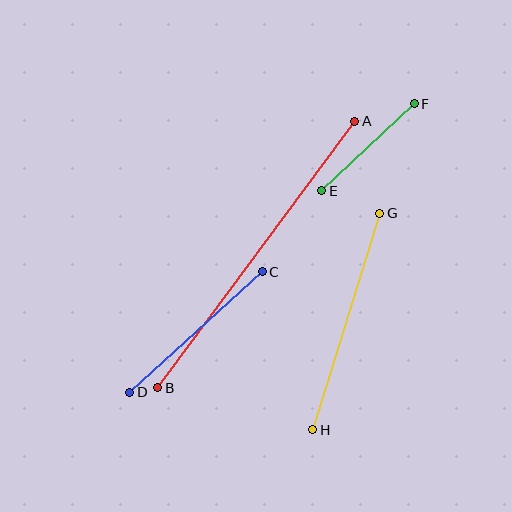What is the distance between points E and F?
The distance is approximately 127 pixels.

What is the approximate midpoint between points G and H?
The midpoint is at approximately (346, 321) pixels.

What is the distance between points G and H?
The distance is approximately 227 pixels.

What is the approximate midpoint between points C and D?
The midpoint is at approximately (196, 332) pixels.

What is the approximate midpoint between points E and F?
The midpoint is at approximately (368, 147) pixels.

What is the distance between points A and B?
The distance is approximately 331 pixels.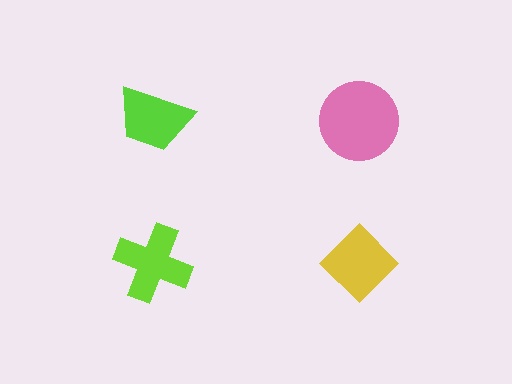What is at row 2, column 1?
A lime cross.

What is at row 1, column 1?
A lime trapezoid.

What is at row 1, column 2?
A pink circle.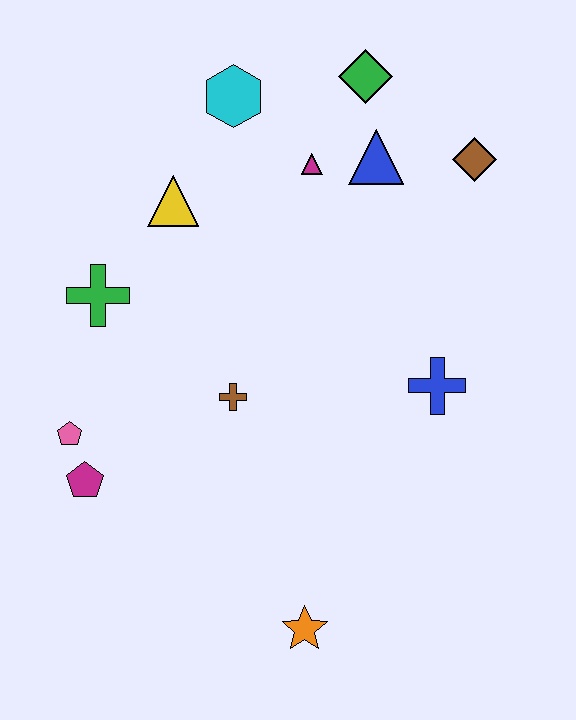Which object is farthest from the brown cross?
The green diamond is farthest from the brown cross.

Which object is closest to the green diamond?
The blue triangle is closest to the green diamond.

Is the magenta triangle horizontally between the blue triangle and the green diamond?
No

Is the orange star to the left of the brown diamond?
Yes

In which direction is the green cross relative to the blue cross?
The green cross is to the left of the blue cross.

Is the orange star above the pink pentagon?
No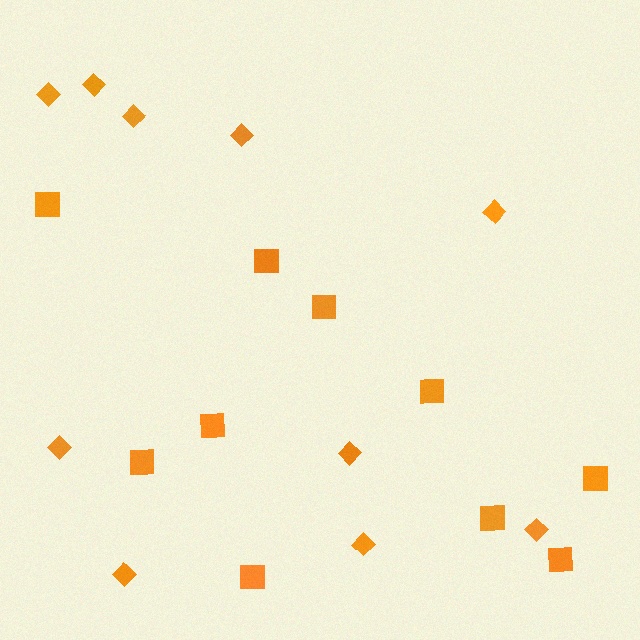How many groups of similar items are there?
There are 2 groups: one group of diamonds (10) and one group of squares (10).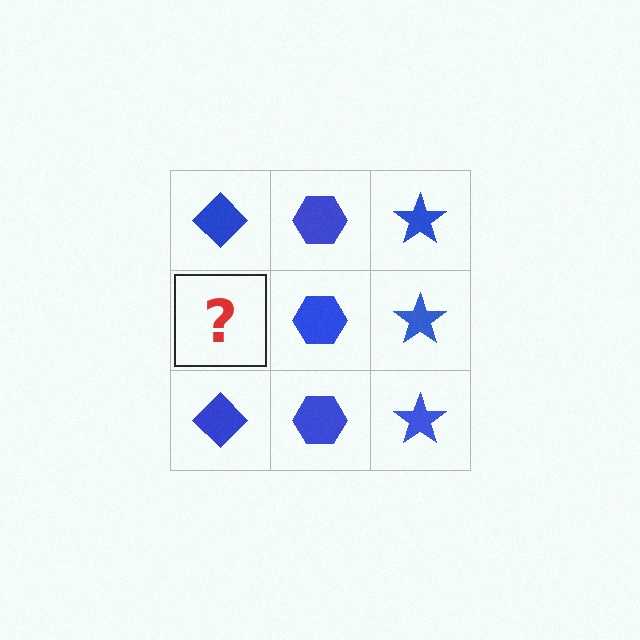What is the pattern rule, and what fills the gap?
The rule is that each column has a consistent shape. The gap should be filled with a blue diamond.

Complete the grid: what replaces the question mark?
The question mark should be replaced with a blue diamond.